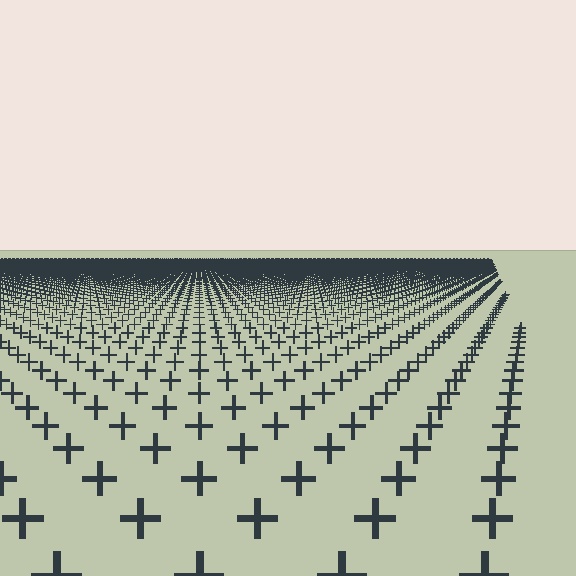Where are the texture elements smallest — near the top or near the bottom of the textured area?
Near the top.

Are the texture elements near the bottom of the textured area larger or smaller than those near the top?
Larger. Near the bottom, elements are closer to the viewer and appear at a bigger on-screen size.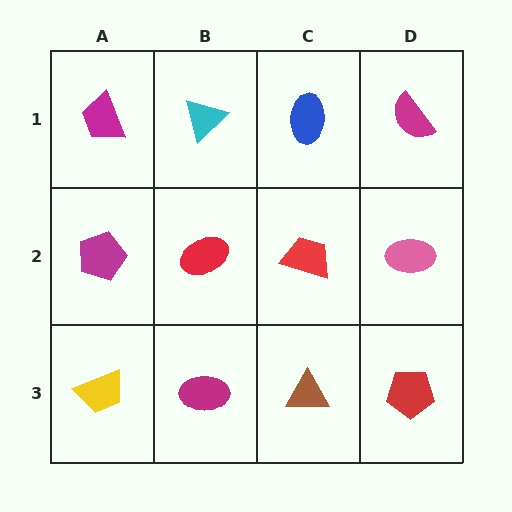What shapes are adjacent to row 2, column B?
A cyan triangle (row 1, column B), a magenta ellipse (row 3, column B), a magenta pentagon (row 2, column A), a red trapezoid (row 2, column C).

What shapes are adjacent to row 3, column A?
A magenta pentagon (row 2, column A), a magenta ellipse (row 3, column B).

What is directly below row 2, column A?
A yellow trapezoid.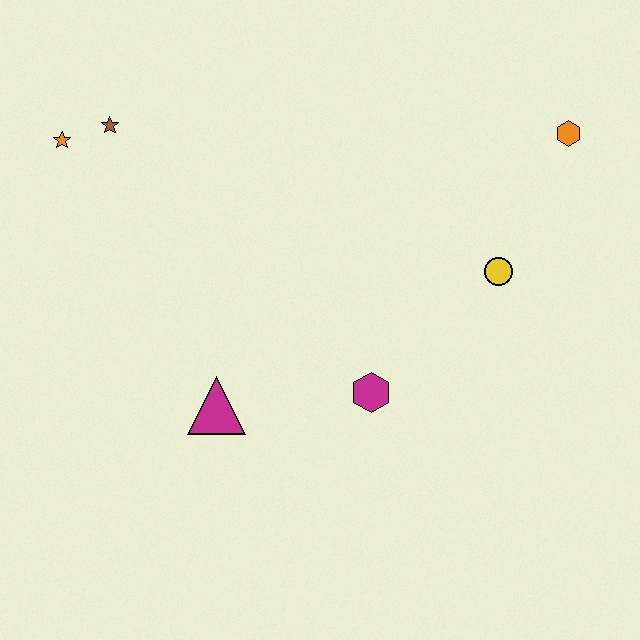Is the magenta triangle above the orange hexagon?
No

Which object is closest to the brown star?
The orange star is closest to the brown star.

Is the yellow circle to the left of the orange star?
No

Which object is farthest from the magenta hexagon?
The orange star is farthest from the magenta hexagon.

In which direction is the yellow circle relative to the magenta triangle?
The yellow circle is to the right of the magenta triangle.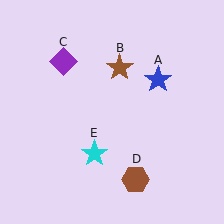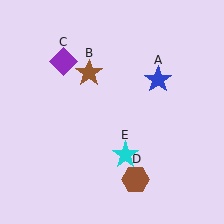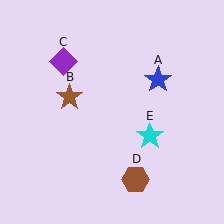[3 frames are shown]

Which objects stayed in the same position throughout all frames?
Blue star (object A) and purple diamond (object C) and brown hexagon (object D) remained stationary.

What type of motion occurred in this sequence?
The brown star (object B), cyan star (object E) rotated counterclockwise around the center of the scene.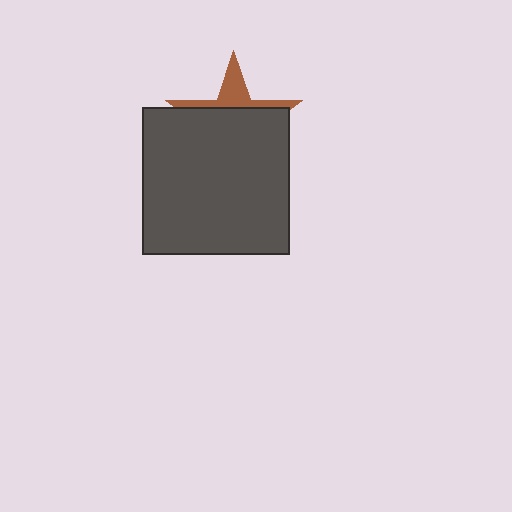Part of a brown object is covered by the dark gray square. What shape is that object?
It is a star.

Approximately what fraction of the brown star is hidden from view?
Roughly 70% of the brown star is hidden behind the dark gray square.